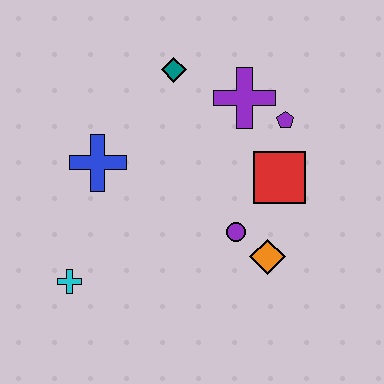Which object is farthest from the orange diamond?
The teal diamond is farthest from the orange diamond.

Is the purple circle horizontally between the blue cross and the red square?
Yes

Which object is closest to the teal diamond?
The purple cross is closest to the teal diamond.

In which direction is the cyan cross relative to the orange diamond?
The cyan cross is to the left of the orange diamond.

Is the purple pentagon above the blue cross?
Yes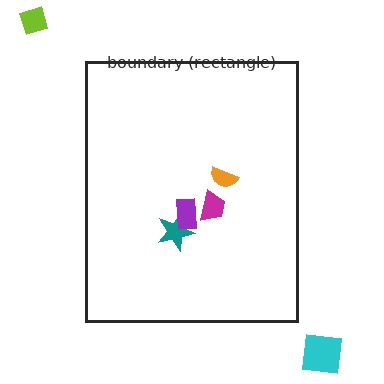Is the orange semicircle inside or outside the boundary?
Inside.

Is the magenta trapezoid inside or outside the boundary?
Inside.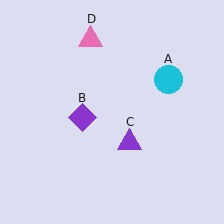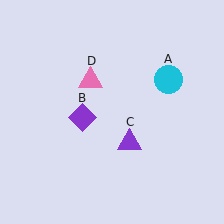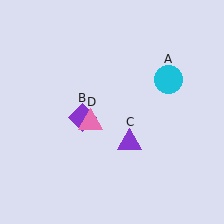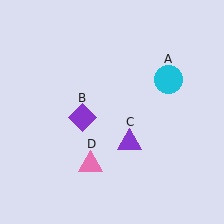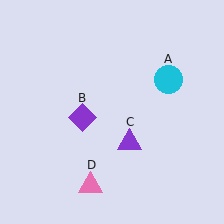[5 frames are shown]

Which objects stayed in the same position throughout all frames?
Cyan circle (object A) and purple diamond (object B) and purple triangle (object C) remained stationary.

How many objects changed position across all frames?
1 object changed position: pink triangle (object D).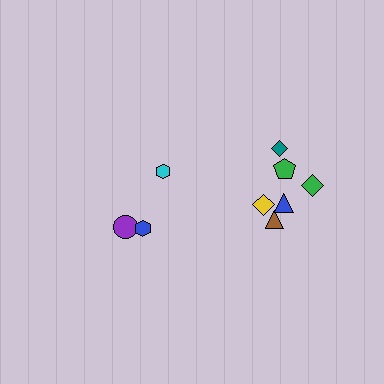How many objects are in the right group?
There are 6 objects.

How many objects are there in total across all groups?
There are 9 objects.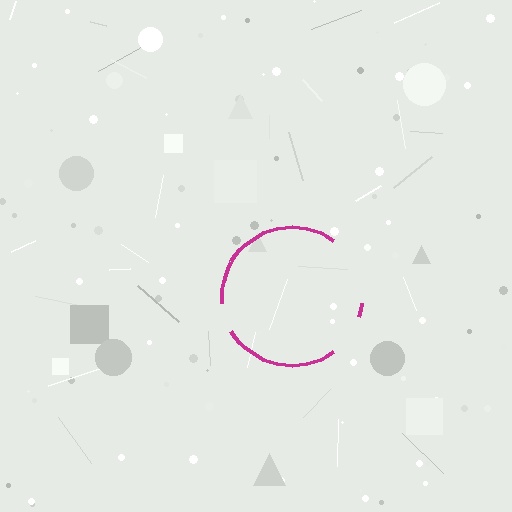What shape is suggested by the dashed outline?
The dashed outline suggests a circle.